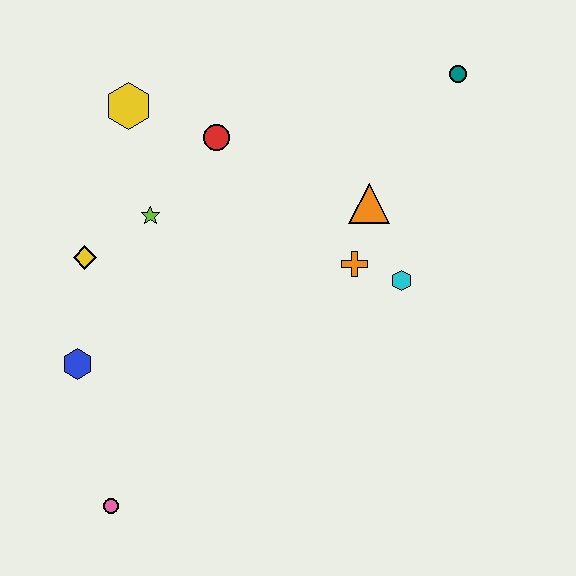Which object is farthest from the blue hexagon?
The teal circle is farthest from the blue hexagon.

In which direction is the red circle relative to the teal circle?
The red circle is to the left of the teal circle.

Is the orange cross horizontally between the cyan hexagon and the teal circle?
No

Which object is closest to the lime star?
The yellow diamond is closest to the lime star.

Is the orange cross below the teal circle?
Yes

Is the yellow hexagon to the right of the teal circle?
No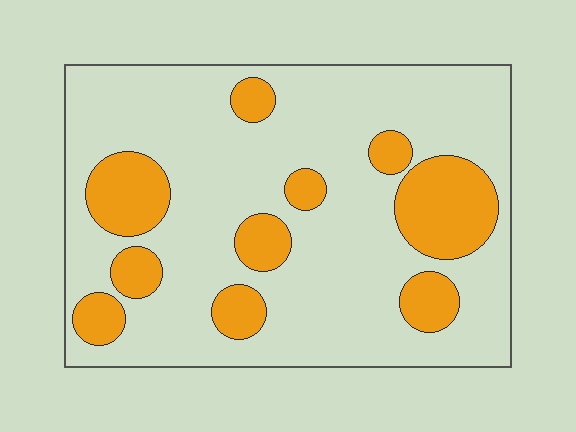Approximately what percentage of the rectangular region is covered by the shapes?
Approximately 25%.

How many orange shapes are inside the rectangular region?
10.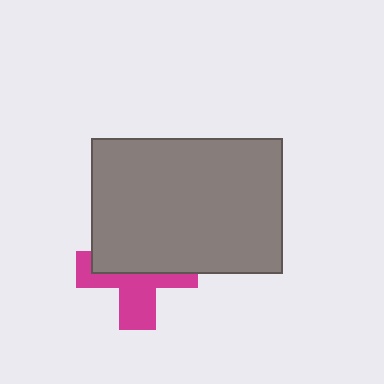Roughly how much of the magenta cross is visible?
About half of it is visible (roughly 48%).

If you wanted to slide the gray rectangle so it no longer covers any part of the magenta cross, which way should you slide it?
Slide it up — that is the most direct way to separate the two shapes.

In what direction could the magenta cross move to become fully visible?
The magenta cross could move down. That would shift it out from behind the gray rectangle entirely.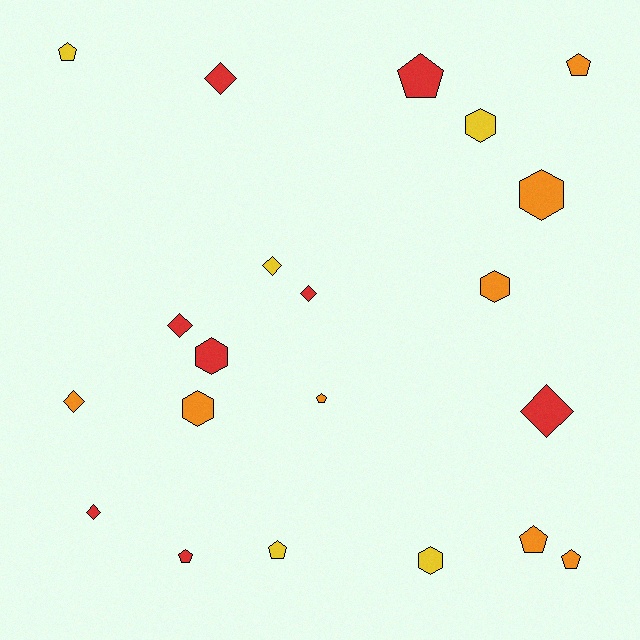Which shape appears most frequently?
Pentagon, with 8 objects.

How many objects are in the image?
There are 21 objects.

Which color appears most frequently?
Red, with 8 objects.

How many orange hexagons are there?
There are 3 orange hexagons.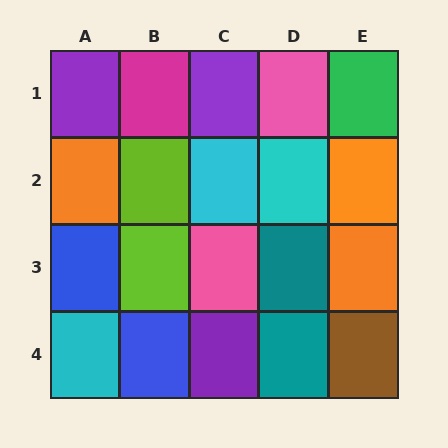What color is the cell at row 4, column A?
Cyan.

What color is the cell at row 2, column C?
Cyan.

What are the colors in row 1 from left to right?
Purple, magenta, purple, pink, green.